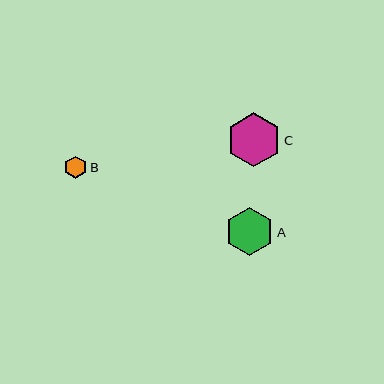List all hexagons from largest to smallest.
From largest to smallest: C, A, B.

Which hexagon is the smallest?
Hexagon B is the smallest with a size of approximately 23 pixels.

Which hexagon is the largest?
Hexagon C is the largest with a size of approximately 54 pixels.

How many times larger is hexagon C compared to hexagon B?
Hexagon C is approximately 2.4 times the size of hexagon B.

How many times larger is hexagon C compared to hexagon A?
Hexagon C is approximately 1.1 times the size of hexagon A.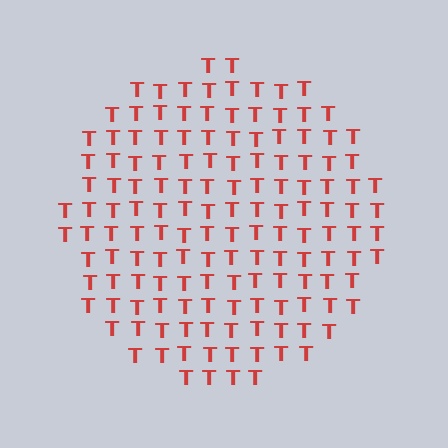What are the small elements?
The small elements are letter T's.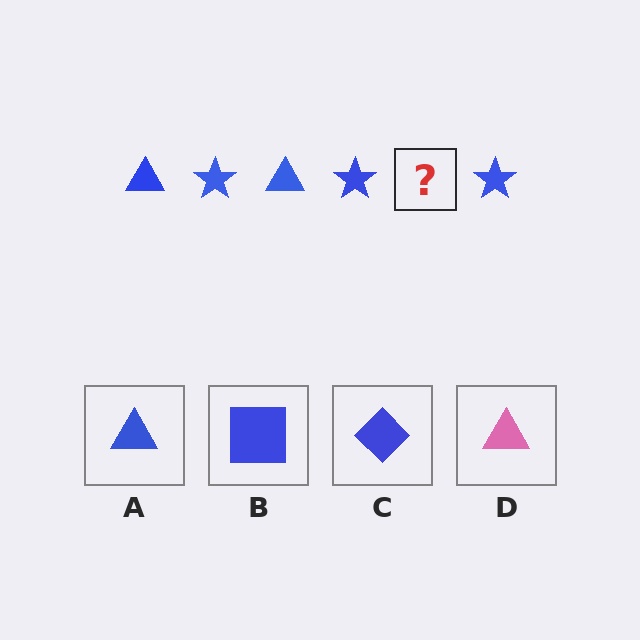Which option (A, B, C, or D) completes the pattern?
A.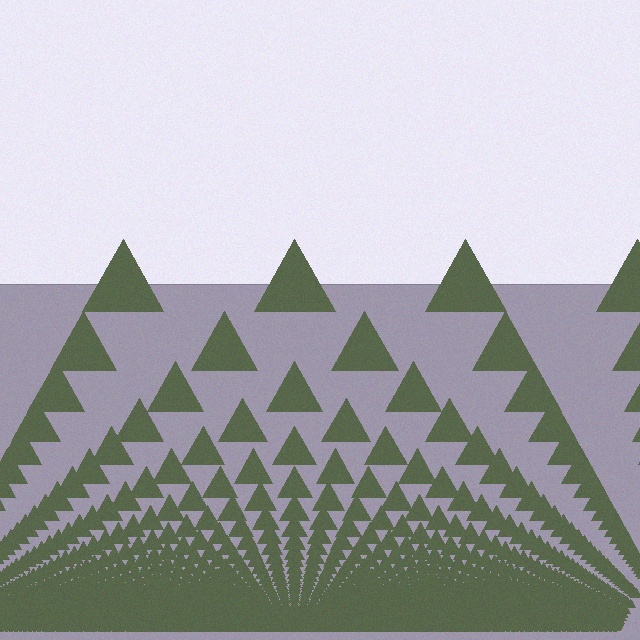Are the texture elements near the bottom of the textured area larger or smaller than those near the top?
Smaller. The gradient is inverted — elements near the bottom are smaller and denser.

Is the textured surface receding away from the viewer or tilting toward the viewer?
The surface appears to tilt toward the viewer. Texture elements get larger and sparser toward the top.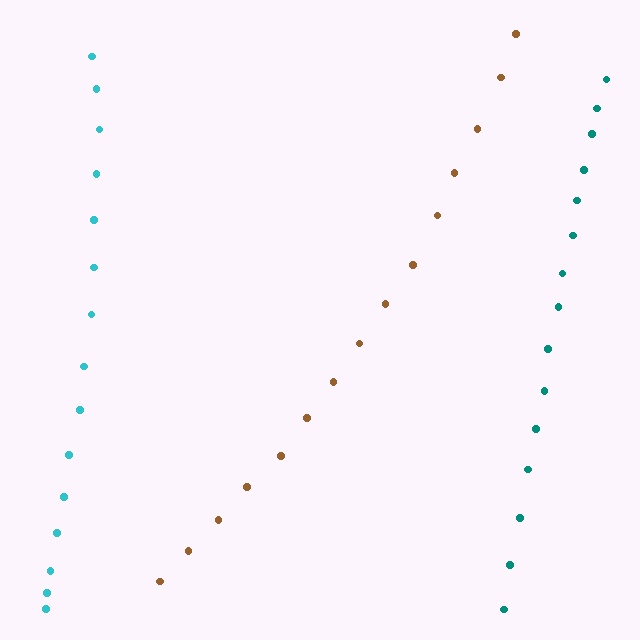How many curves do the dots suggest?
There are 3 distinct paths.